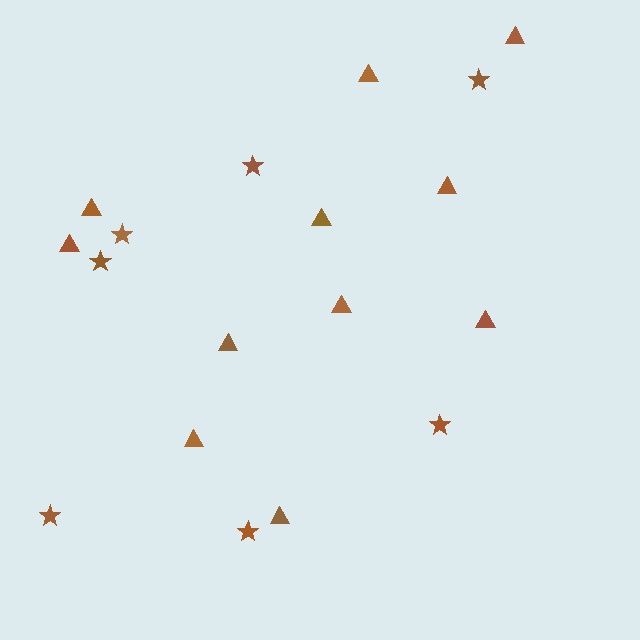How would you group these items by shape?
There are 2 groups: one group of stars (7) and one group of triangles (11).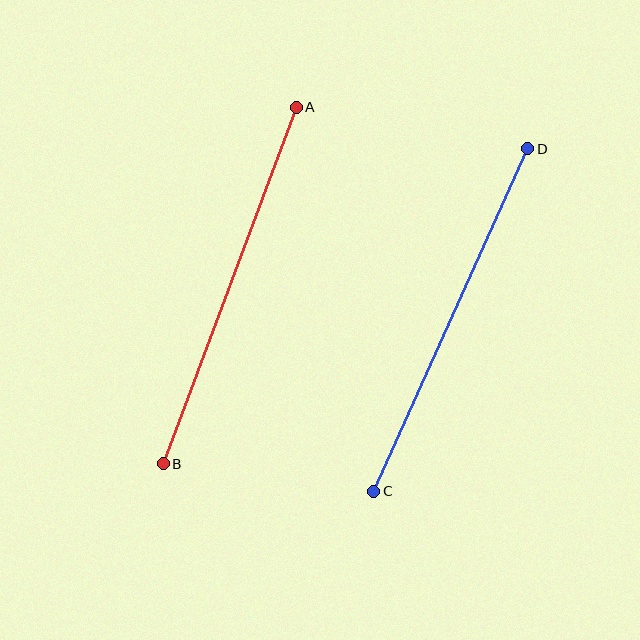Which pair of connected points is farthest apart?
Points A and B are farthest apart.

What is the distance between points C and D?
The distance is approximately 375 pixels.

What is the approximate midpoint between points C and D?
The midpoint is at approximately (451, 320) pixels.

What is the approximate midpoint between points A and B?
The midpoint is at approximately (230, 286) pixels.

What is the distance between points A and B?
The distance is approximately 380 pixels.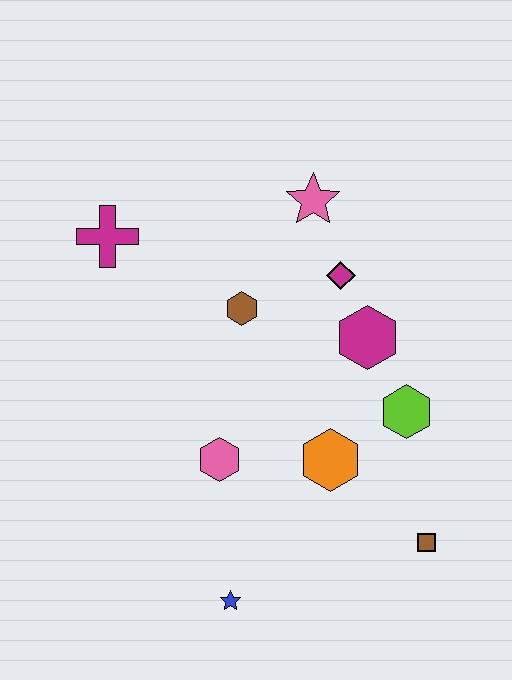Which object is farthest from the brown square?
The magenta cross is farthest from the brown square.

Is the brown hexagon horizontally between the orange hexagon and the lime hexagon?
No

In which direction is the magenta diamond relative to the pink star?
The magenta diamond is below the pink star.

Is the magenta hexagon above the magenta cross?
No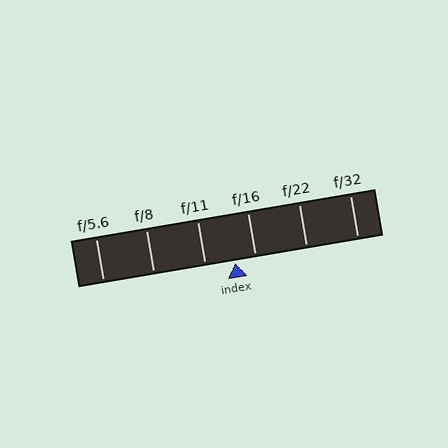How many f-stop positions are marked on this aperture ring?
There are 6 f-stop positions marked.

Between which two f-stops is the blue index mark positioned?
The index mark is between f/11 and f/16.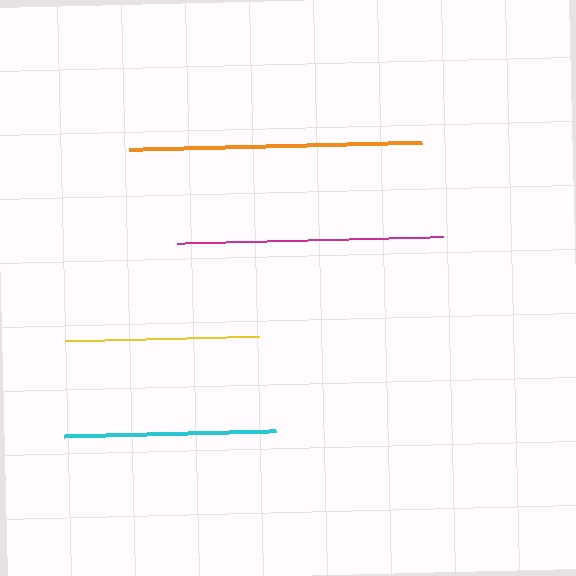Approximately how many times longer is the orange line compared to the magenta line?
The orange line is approximately 1.1 times the length of the magenta line.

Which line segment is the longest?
The orange line is the longest at approximately 294 pixels.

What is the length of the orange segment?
The orange segment is approximately 294 pixels long.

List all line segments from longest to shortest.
From longest to shortest: orange, magenta, cyan, yellow.